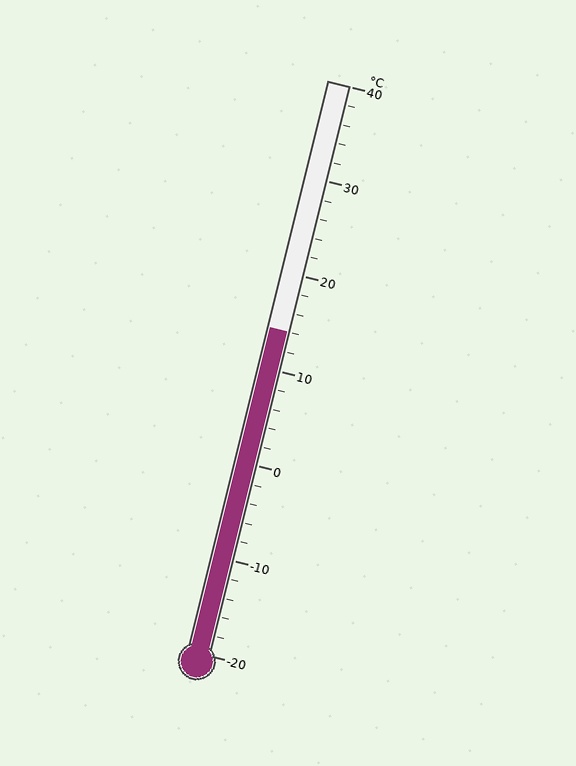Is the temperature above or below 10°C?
The temperature is above 10°C.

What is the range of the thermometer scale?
The thermometer scale ranges from -20°C to 40°C.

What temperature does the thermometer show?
The thermometer shows approximately 14°C.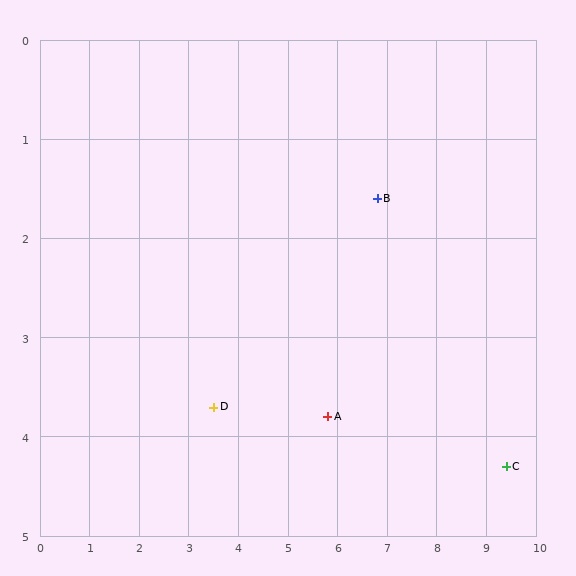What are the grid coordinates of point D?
Point D is at approximately (3.5, 3.7).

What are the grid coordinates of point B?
Point B is at approximately (6.8, 1.6).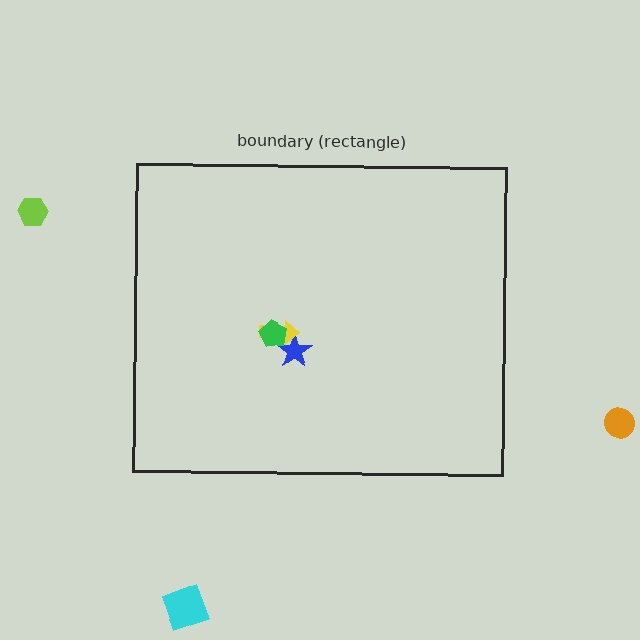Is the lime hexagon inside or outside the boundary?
Outside.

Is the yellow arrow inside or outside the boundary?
Inside.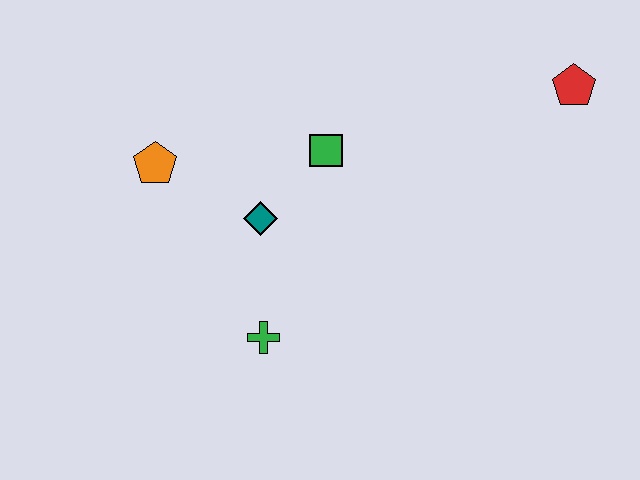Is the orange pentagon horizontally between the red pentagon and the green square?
No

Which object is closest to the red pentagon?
The green square is closest to the red pentagon.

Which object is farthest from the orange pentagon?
The red pentagon is farthest from the orange pentagon.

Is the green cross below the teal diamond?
Yes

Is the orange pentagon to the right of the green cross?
No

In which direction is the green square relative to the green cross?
The green square is above the green cross.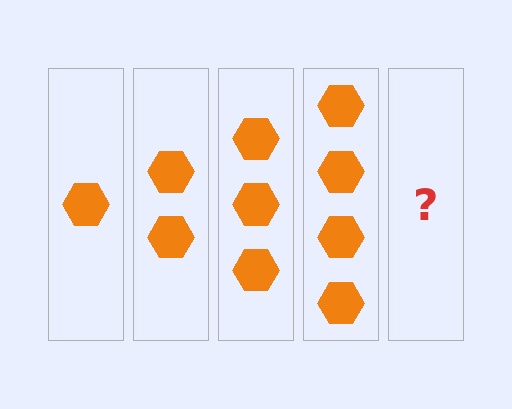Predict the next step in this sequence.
The next step is 5 hexagons.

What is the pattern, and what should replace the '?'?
The pattern is that each step adds one more hexagon. The '?' should be 5 hexagons.